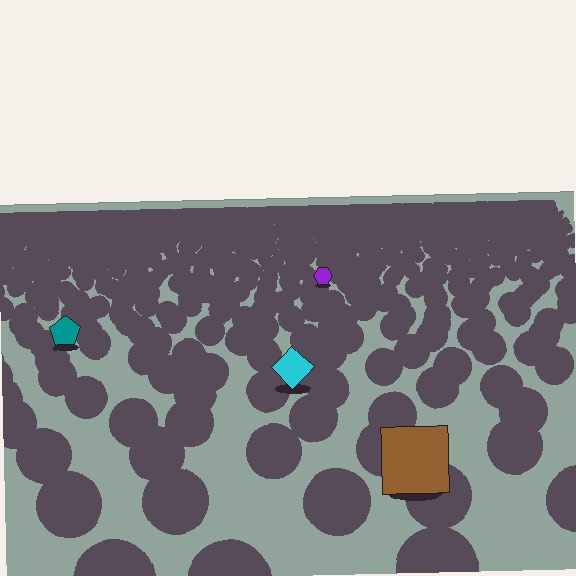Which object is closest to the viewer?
The brown square is closest. The texture marks near it are larger and more spread out.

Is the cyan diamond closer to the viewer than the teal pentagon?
Yes. The cyan diamond is closer — you can tell from the texture gradient: the ground texture is coarser near it.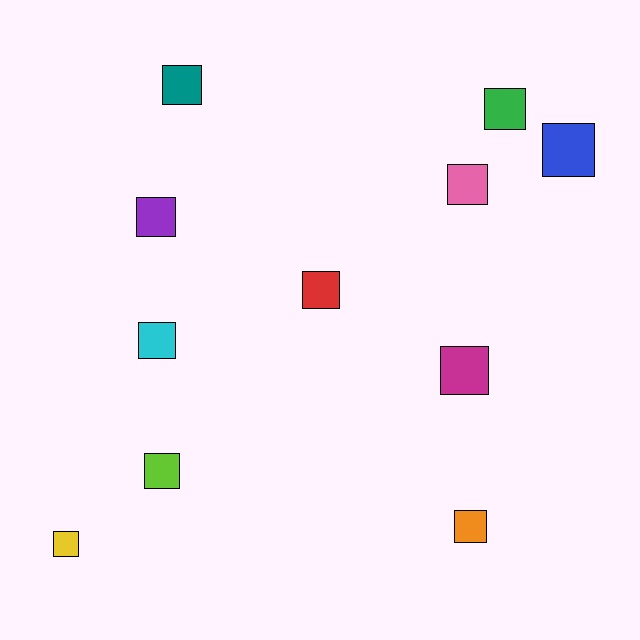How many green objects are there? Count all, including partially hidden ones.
There is 1 green object.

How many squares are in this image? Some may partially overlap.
There are 11 squares.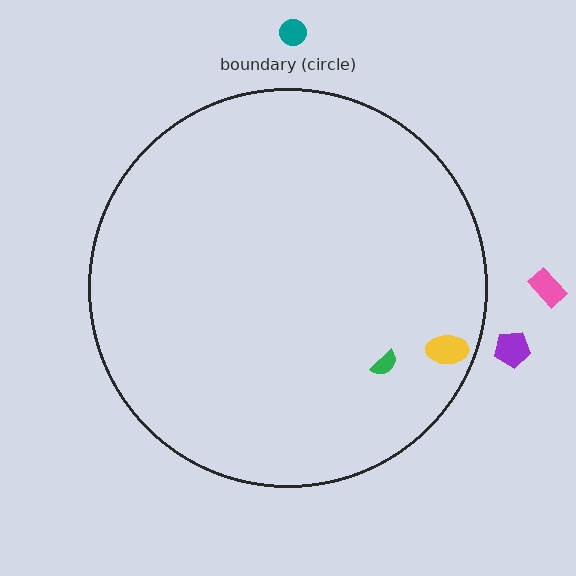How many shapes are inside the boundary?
2 inside, 3 outside.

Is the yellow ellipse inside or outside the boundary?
Inside.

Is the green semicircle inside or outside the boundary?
Inside.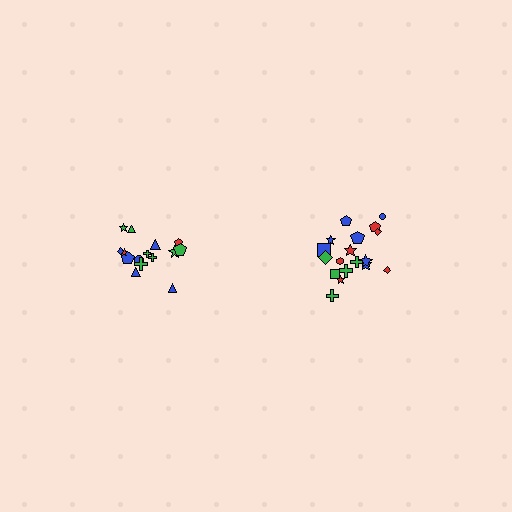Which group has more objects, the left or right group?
The right group.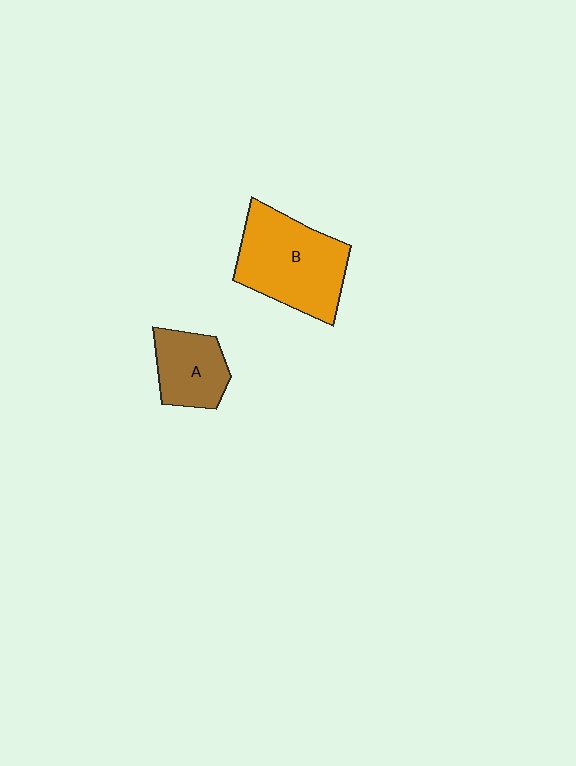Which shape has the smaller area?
Shape A (brown).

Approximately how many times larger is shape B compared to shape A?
Approximately 1.8 times.